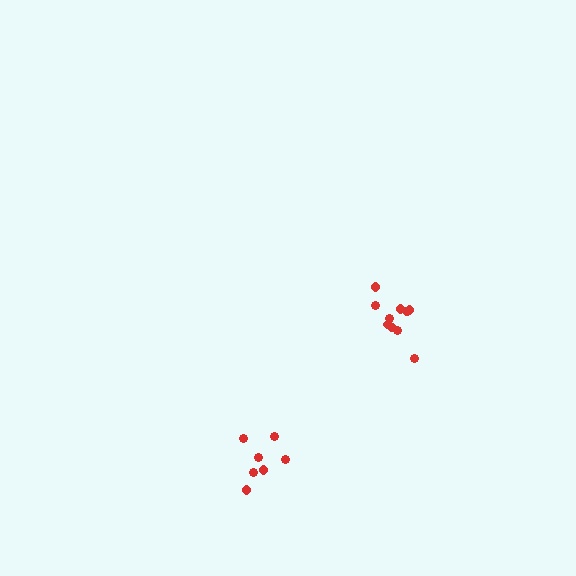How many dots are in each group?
Group 1: 7 dots, Group 2: 10 dots (17 total).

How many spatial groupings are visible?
There are 2 spatial groupings.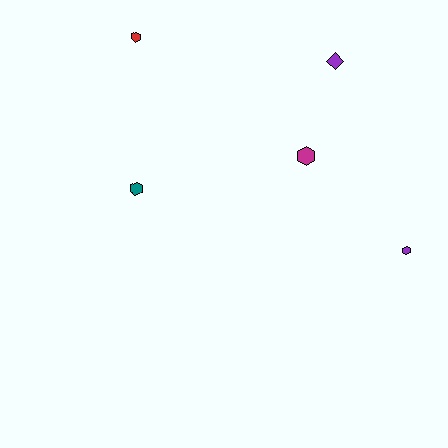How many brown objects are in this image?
There are no brown objects.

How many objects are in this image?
There are 5 objects.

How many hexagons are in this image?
There are 4 hexagons.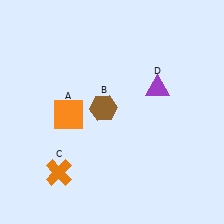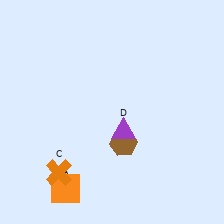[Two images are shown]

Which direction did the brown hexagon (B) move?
The brown hexagon (B) moved down.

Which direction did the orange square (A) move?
The orange square (A) moved down.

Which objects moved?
The objects that moved are: the orange square (A), the brown hexagon (B), the purple triangle (D).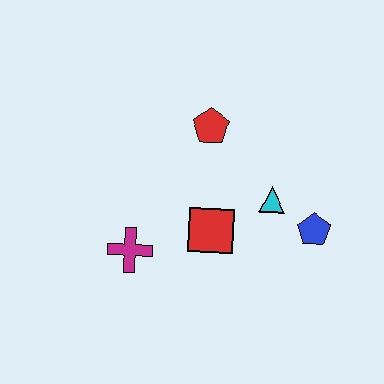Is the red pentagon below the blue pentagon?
No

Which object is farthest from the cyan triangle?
The magenta cross is farthest from the cyan triangle.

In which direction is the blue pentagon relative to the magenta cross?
The blue pentagon is to the right of the magenta cross.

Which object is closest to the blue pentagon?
The cyan triangle is closest to the blue pentagon.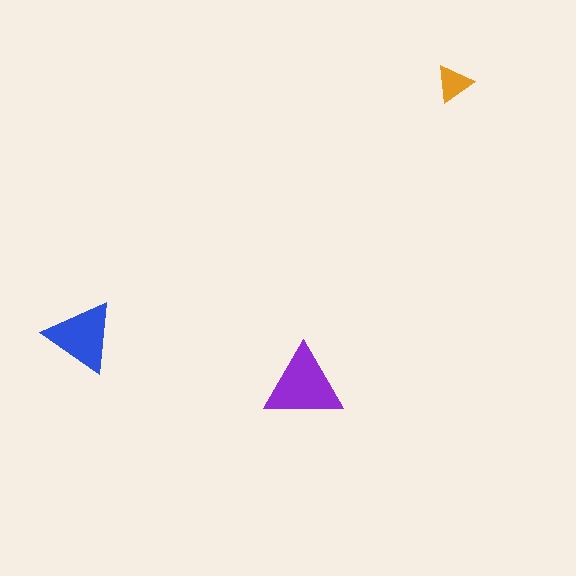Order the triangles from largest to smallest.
the purple one, the blue one, the orange one.